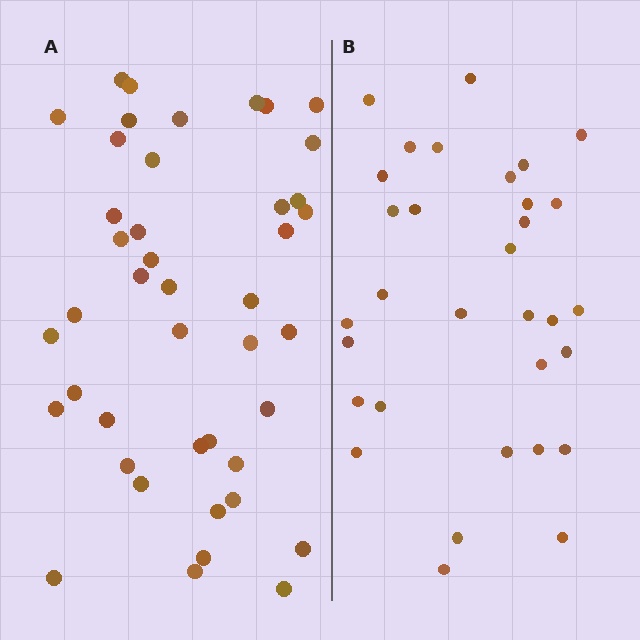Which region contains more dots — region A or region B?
Region A (the left region) has more dots.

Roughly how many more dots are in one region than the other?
Region A has roughly 12 or so more dots than region B.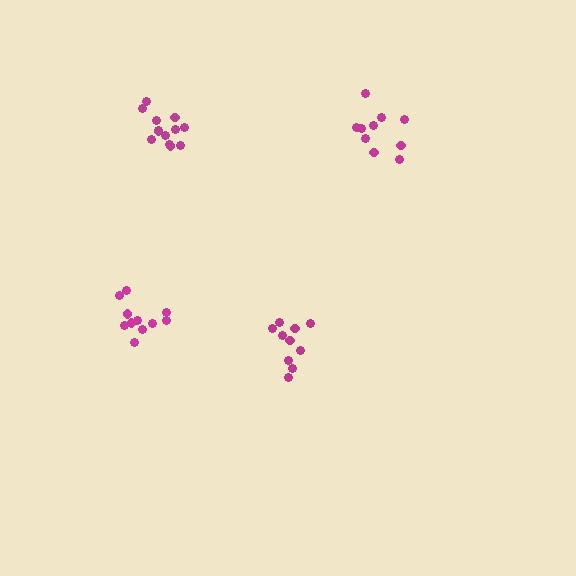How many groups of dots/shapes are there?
There are 4 groups.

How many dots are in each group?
Group 1: 11 dots, Group 2: 10 dots, Group 3: 13 dots, Group 4: 10 dots (44 total).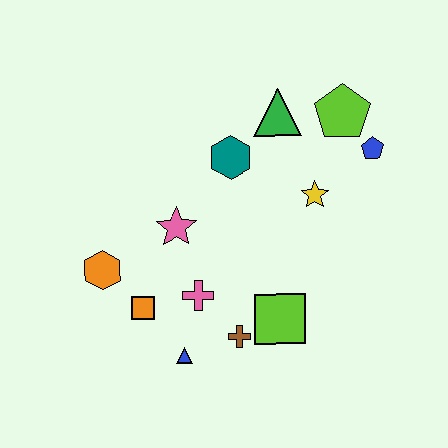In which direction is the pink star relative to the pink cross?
The pink star is above the pink cross.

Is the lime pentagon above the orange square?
Yes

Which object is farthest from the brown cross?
The lime pentagon is farthest from the brown cross.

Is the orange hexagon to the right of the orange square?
No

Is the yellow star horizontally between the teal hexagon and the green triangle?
No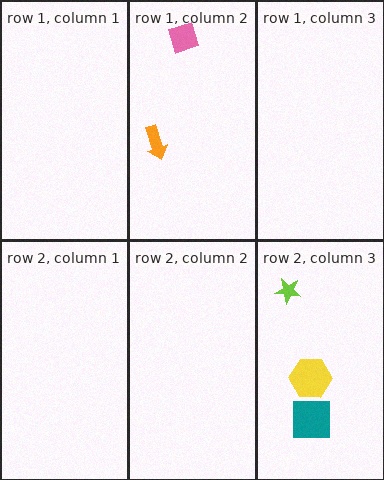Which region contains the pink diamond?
The row 1, column 2 region.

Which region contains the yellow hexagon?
The row 2, column 3 region.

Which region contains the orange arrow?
The row 1, column 2 region.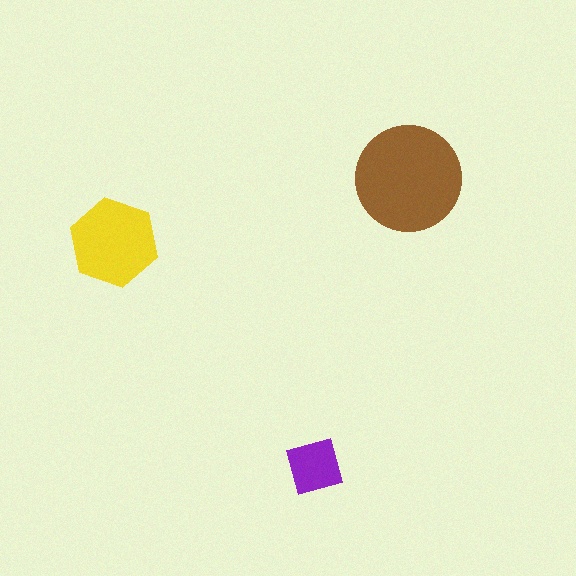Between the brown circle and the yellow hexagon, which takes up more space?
The brown circle.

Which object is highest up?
The brown circle is topmost.